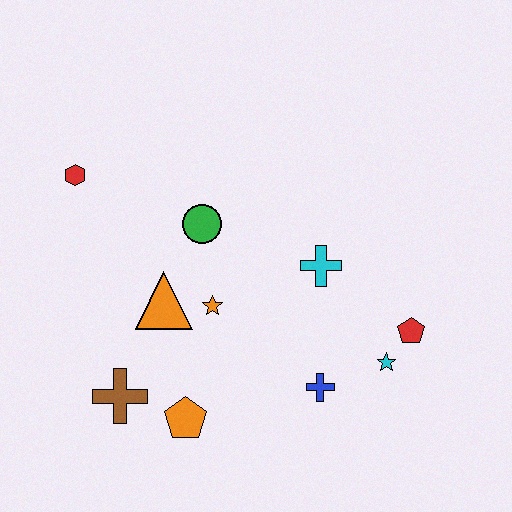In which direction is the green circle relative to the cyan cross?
The green circle is to the left of the cyan cross.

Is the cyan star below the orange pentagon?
No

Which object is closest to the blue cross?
The cyan star is closest to the blue cross.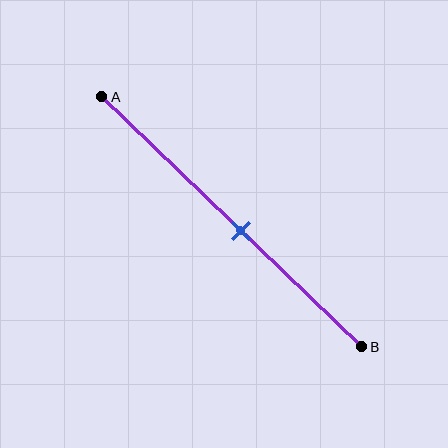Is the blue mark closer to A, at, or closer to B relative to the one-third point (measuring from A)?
The blue mark is closer to point B than the one-third point of segment AB.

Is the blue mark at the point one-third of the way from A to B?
No, the mark is at about 55% from A, not at the 33% one-third point.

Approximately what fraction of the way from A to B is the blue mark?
The blue mark is approximately 55% of the way from A to B.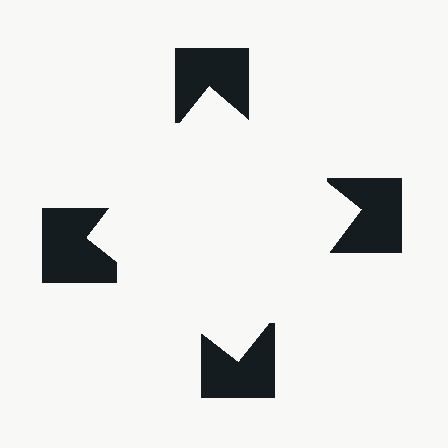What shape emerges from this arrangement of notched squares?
An illusory square — its edges are inferred from the aligned wedge cuts in the notched squares, not physically drawn.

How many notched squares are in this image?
There are 4 — one at each vertex of the illusory square.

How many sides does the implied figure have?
4 sides.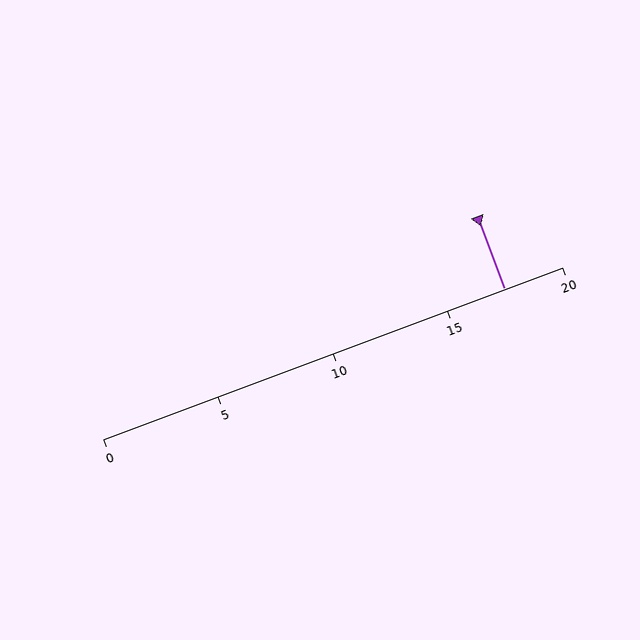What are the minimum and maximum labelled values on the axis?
The axis runs from 0 to 20.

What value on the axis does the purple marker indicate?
The marker indicates approximately 17.5.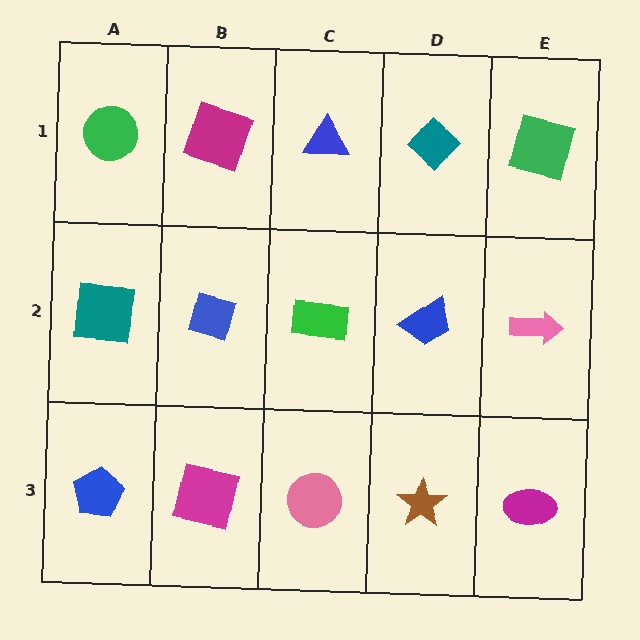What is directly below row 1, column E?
A pink arrow.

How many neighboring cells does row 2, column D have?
4.